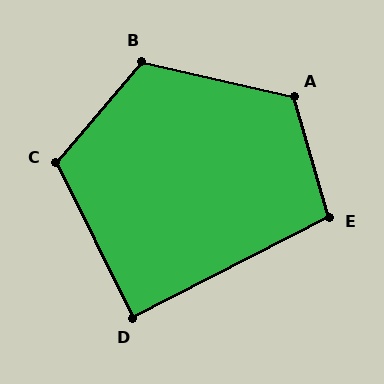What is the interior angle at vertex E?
Approximately 101 degrees (obtuse).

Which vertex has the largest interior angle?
A, at approximately 119 degrees.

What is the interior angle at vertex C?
Approximately 113 degrees (obtuse).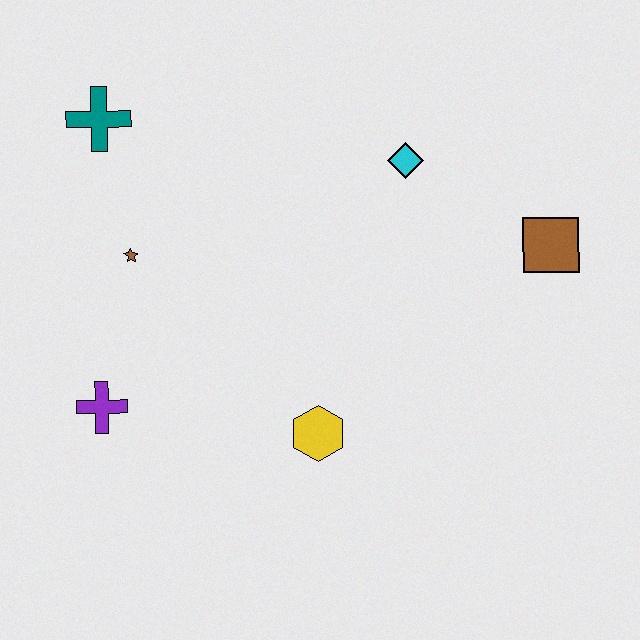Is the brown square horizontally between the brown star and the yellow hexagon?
No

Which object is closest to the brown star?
The teal cross is closest to the brown star.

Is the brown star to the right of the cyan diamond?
No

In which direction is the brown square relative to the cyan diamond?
The brown square is to the right of the cyan diamond.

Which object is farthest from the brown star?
The brown square is farthest from the brown star.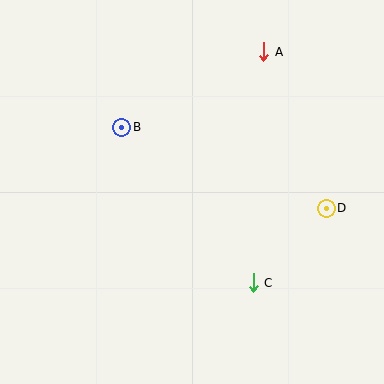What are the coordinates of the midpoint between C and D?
The midpoint between C and D is at (290, 245).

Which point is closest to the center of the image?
Point B at (122, 127) is closest to the center.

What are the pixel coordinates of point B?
Point B is at (122, 127).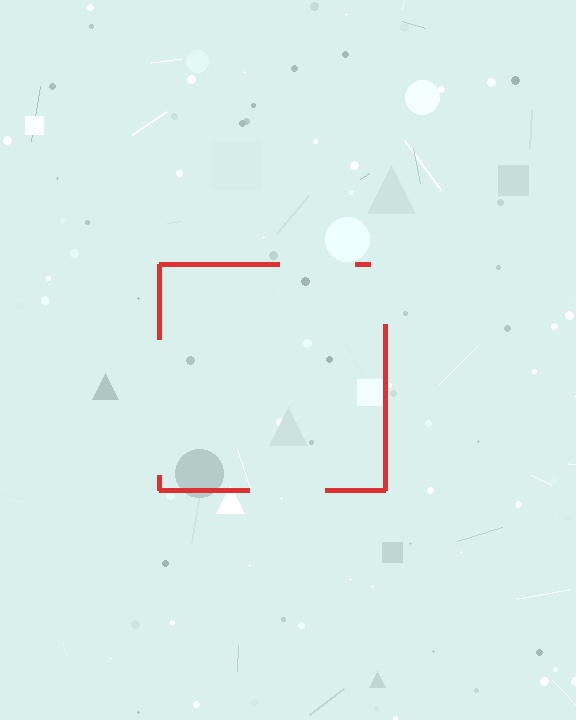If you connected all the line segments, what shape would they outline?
They would outline a square.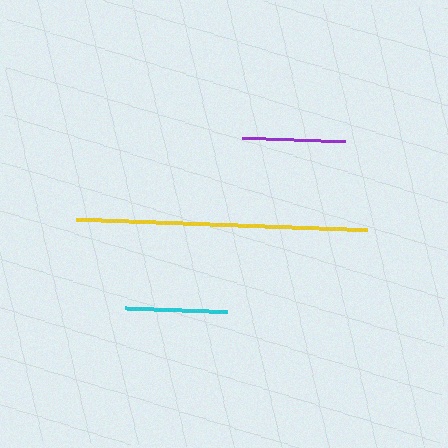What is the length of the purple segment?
The purple segment is approximately 103 pixels long.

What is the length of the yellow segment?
The yellow segment is approximately 290 pixels long.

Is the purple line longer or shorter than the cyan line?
The purple line is longer than the cyan line.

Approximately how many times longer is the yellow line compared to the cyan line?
The yellow line is approximately 2.8 times the length of the cyan line.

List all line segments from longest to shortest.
From longest to shortest: yellow, purple, cyan.